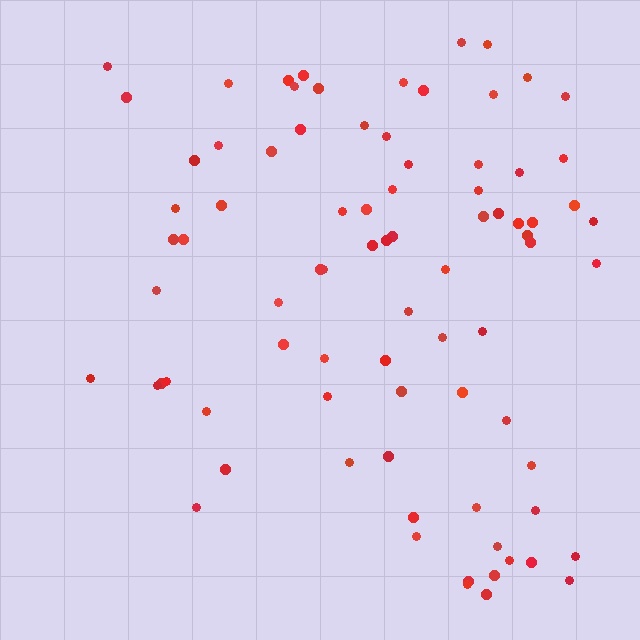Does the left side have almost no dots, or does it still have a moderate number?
Still a moderate number, just noticeably fewer than the right.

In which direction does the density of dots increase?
From left to right, with the right side densest.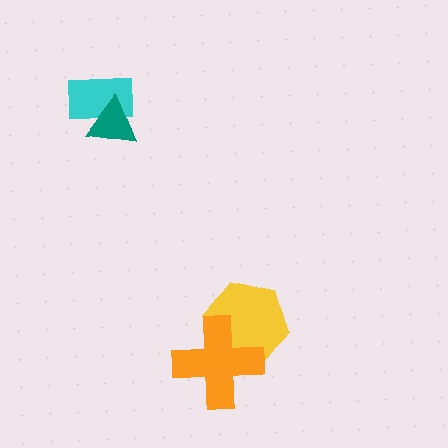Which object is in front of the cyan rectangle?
The teal triangle is in front of the cyan rectangle.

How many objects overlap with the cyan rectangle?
1 object overlaps with the cyan rectangle.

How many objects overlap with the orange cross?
1 object overlaps with the orange cross.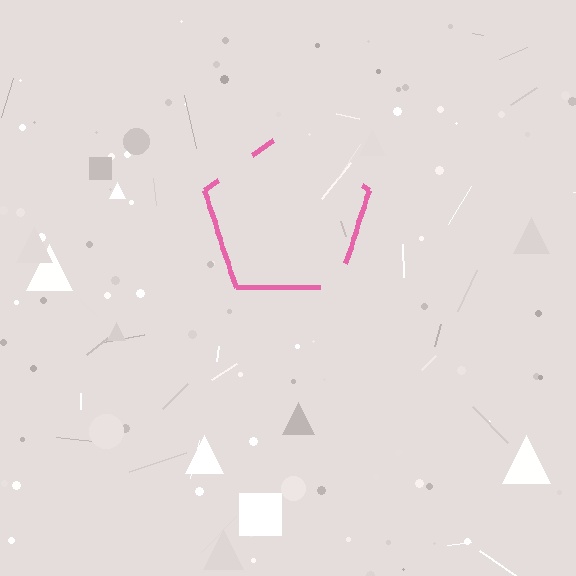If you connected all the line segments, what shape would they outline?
They would outline a pentagon.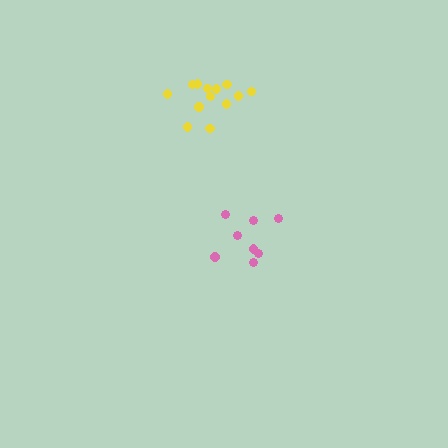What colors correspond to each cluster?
The clusters are colored: yellow, pink.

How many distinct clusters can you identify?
There are 2 distinct clusters.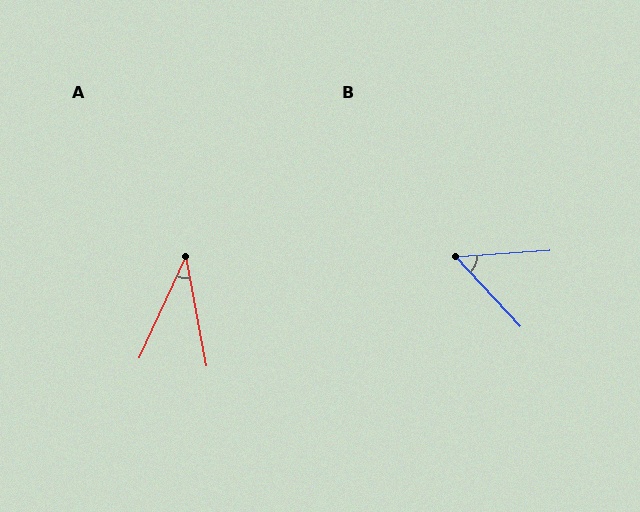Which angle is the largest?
B, at approximately 51 degrees.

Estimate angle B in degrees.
Approximately 51 degrees.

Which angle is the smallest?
A, at approximately 35 degrees.